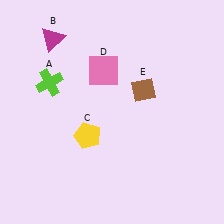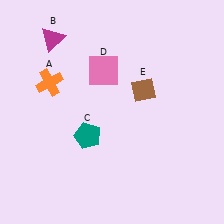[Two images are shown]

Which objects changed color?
A changed from lime to orange. C changed from yellow to teal.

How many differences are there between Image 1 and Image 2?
There are 2 differences between the two images.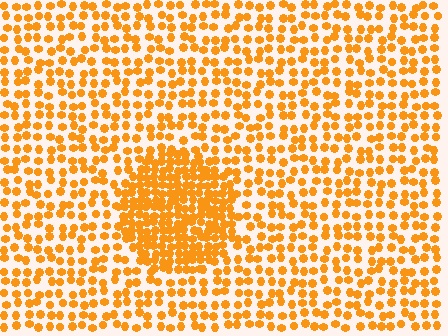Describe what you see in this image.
The image contains small orange elements arranged at two different densities. A circle-shaped region is visible where the elements are more densely packed than the surrounding area.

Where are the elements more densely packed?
The elements are more densely packed inside the circle boundary.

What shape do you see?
I see a circle.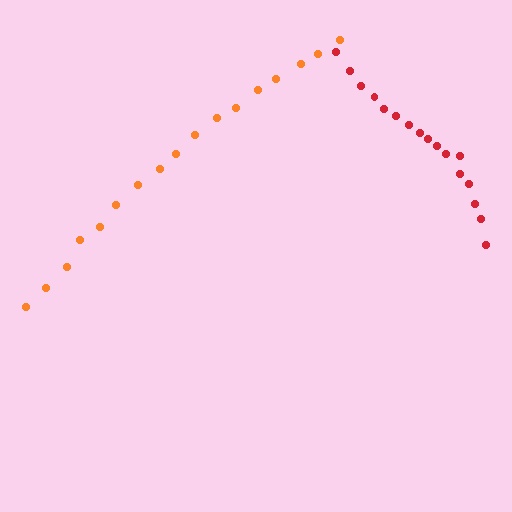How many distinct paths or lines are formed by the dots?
There are 2 distinct paths.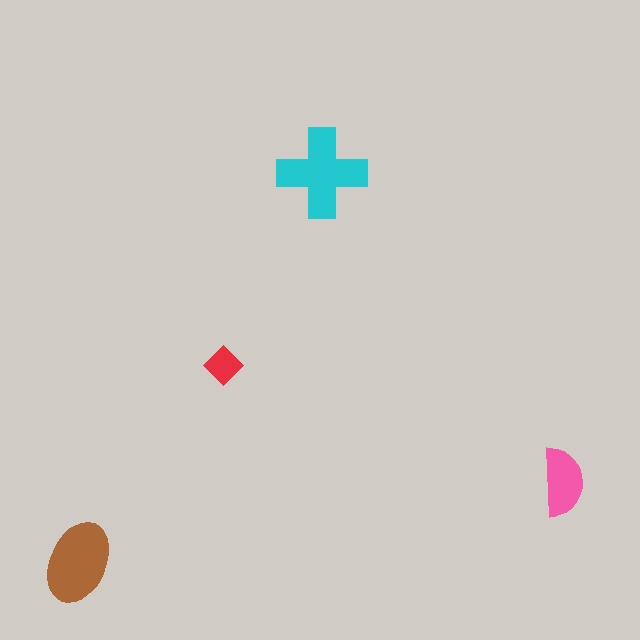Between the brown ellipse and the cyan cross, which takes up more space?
The cyan cross.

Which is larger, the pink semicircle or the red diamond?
The pink semicircle.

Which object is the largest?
The cyan cross.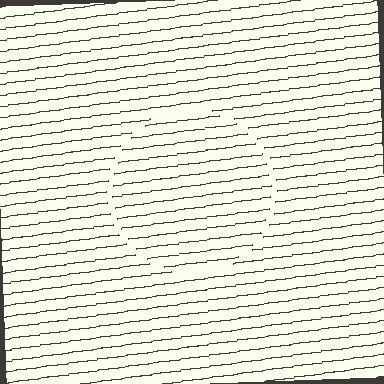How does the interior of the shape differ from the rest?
The interior of the shape contains the same grating, shifted by half a period — the contour is defined by the phase discontinuity where line-ends from the inner and outer gratings abut.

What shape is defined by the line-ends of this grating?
An illusory circle. The interior of the shape contains the same grating, shifted by half a period — the contour is defined by the phase discontinuity where line-ends from the inner and outer gratings abut.